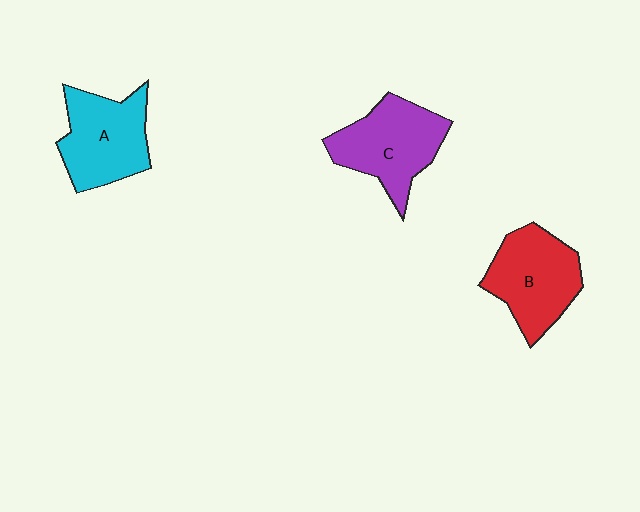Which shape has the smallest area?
Shape A (cyan).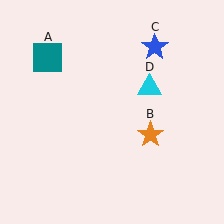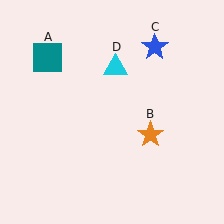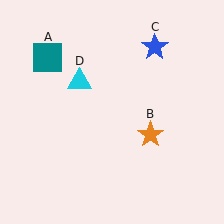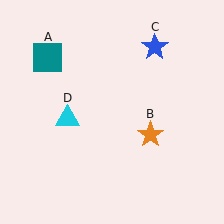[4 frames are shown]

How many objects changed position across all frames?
1 object changed position: cyan triangle (object D).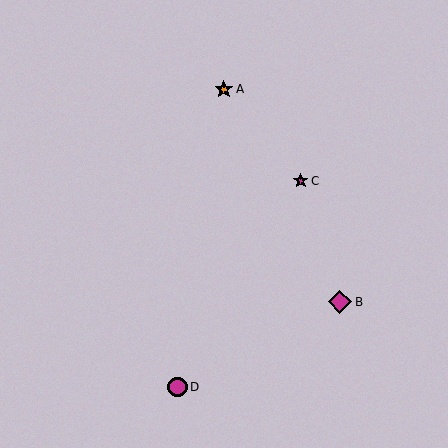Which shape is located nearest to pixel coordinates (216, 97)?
The orange star (labeled A) at (224, 89) is nearest to that location.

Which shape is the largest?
The magenta diamond (labeled B) is the largest.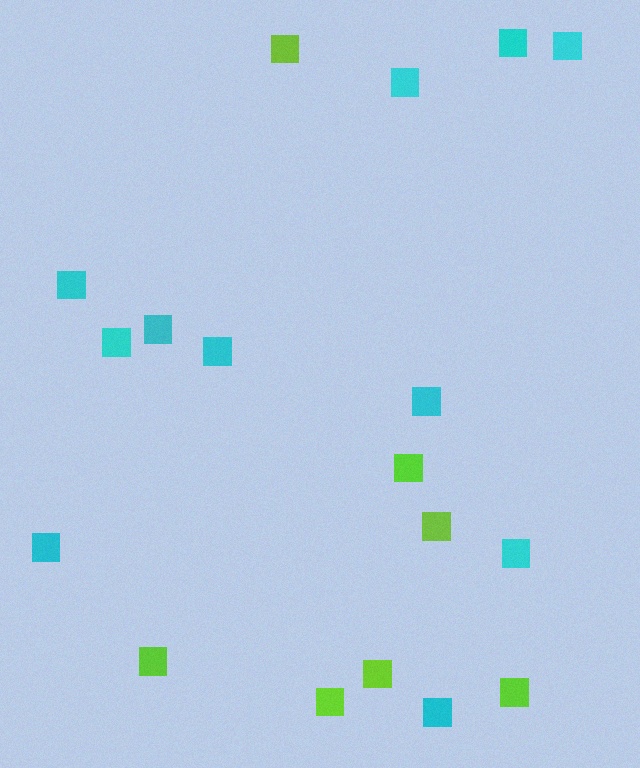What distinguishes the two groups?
There are 2 groups: one group of lime squares (7) and one group of cyan squares (11).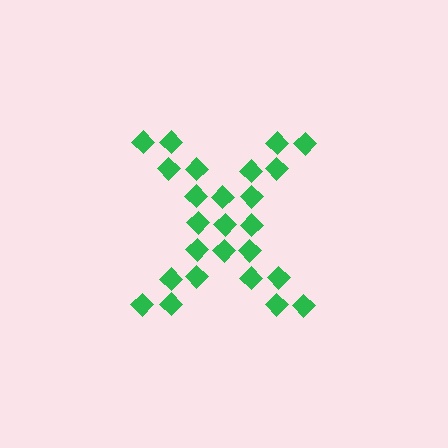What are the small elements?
The small elements are diamonds.